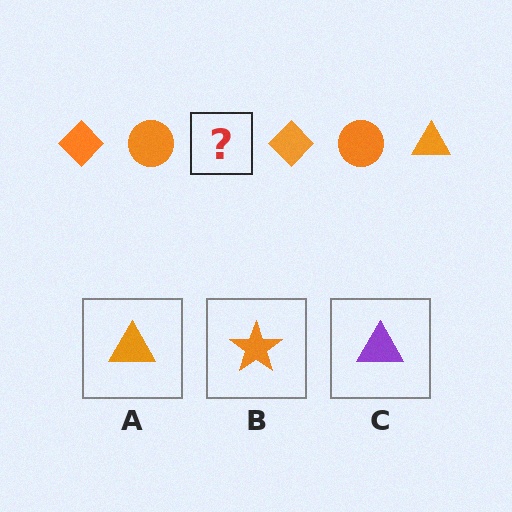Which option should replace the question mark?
Option A.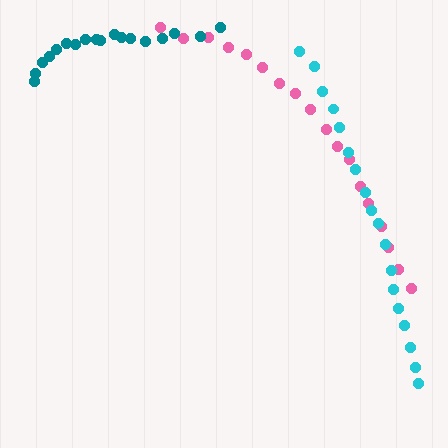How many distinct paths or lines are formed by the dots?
There are 3 distinct paths.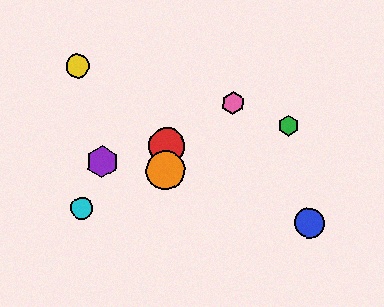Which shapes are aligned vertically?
The red circle, the orange circle are aligned vertically.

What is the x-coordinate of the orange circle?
The orange circle is at x≈166.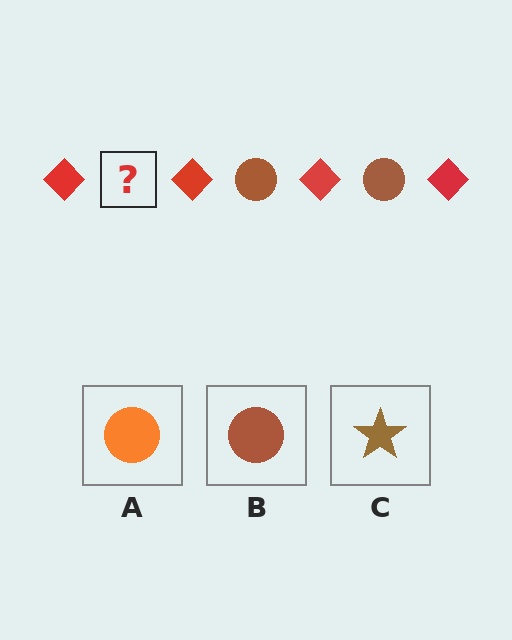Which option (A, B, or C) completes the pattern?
B.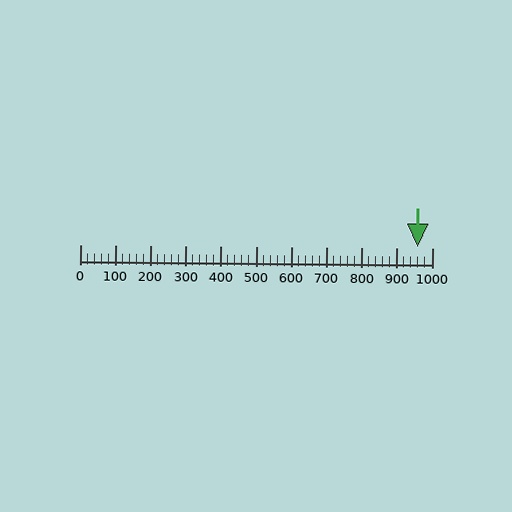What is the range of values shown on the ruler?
The ruler shows values from 0 to 1000.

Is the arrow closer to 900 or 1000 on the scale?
The arrow is closer to 1000.